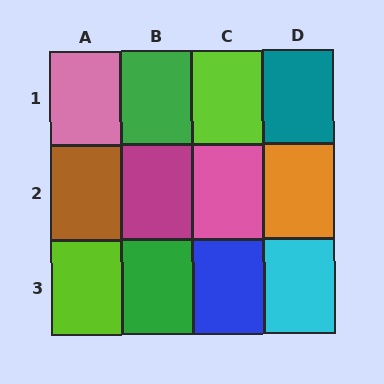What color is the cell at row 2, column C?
Pink.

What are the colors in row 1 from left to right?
Pink, green, lime, teal.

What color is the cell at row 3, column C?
Blue.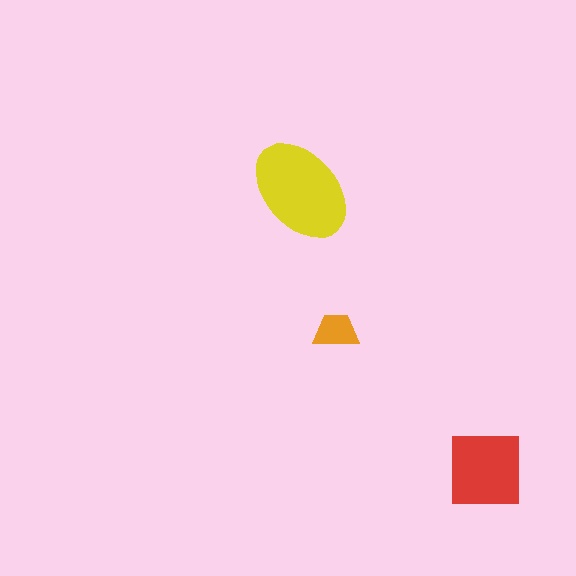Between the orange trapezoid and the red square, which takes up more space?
The red square.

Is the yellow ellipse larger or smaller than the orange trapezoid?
Larger.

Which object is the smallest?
The orange trapezoid.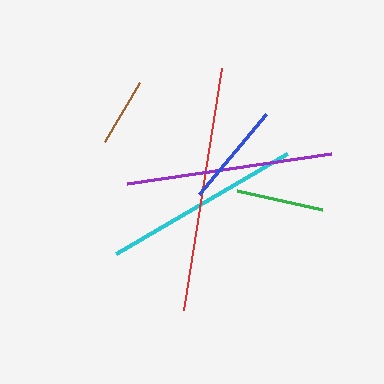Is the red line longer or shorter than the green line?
The red line is longer than the green line.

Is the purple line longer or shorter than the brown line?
The purple line is longer than the brown line.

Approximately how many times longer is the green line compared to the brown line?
The green line is approximately 1.3 times the length of the brown line.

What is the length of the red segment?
The red segment is approximately 246 pixels long.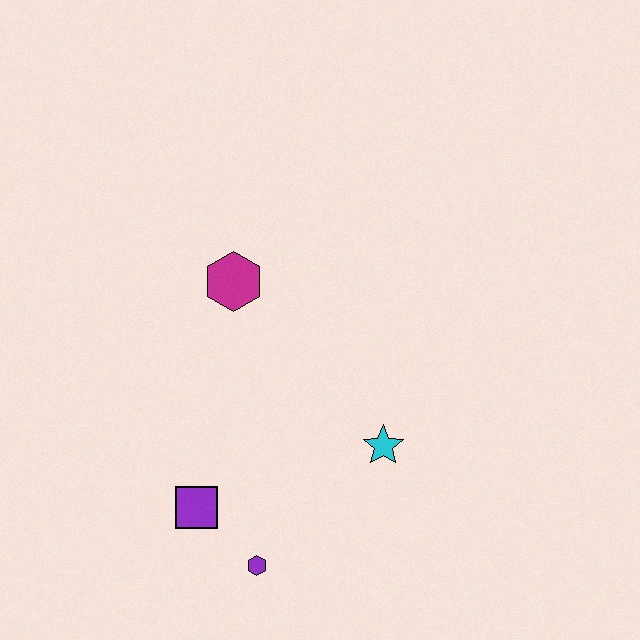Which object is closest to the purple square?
The purple hexagon is closest to the purple square.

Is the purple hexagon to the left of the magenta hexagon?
No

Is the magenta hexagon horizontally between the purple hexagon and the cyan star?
No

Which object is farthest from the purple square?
The magenta hexagon is farthest from the purple square.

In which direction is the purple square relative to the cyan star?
The purple square is to the left of the cyan star.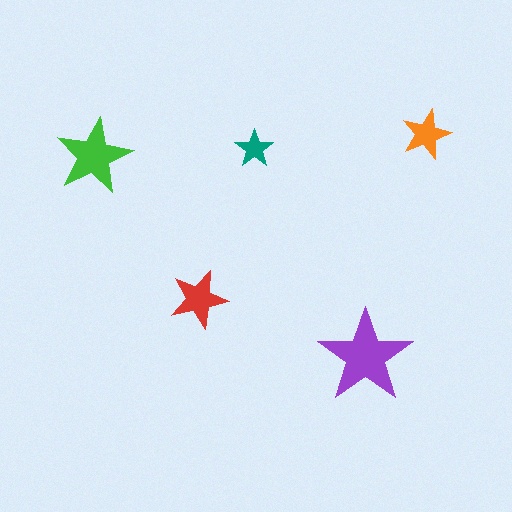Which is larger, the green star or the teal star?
The green one.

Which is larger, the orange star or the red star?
The red one.